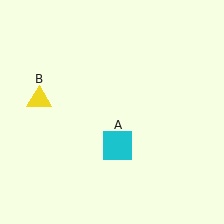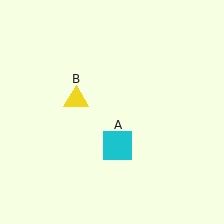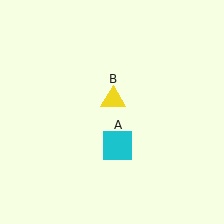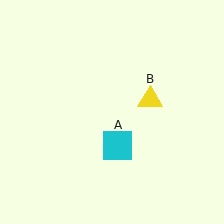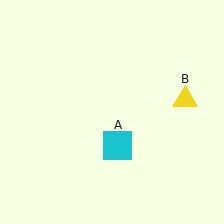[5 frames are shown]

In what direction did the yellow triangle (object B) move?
The yellow triangle (object B) moved right.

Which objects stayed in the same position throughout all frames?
Cyan square (object A) remained stationary.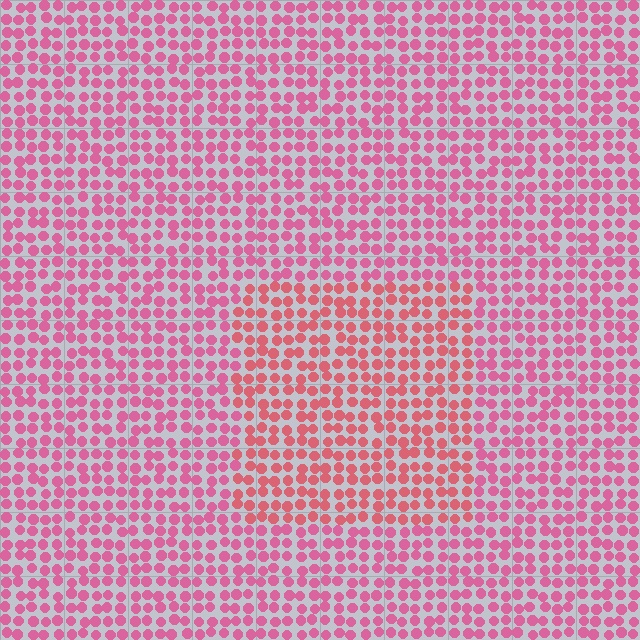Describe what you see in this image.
The image is filled with small pink elements in a uniform arrangement. A rectangle-shaped region is visible where the elements are tinted to a slightly different hue, forming a subtle color boundary.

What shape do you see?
I see a rectangle.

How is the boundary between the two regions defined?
The boundary is defined purely by a slight shift in hue (about 21 degrees). Spacing, size, and orientation are identical on both sides.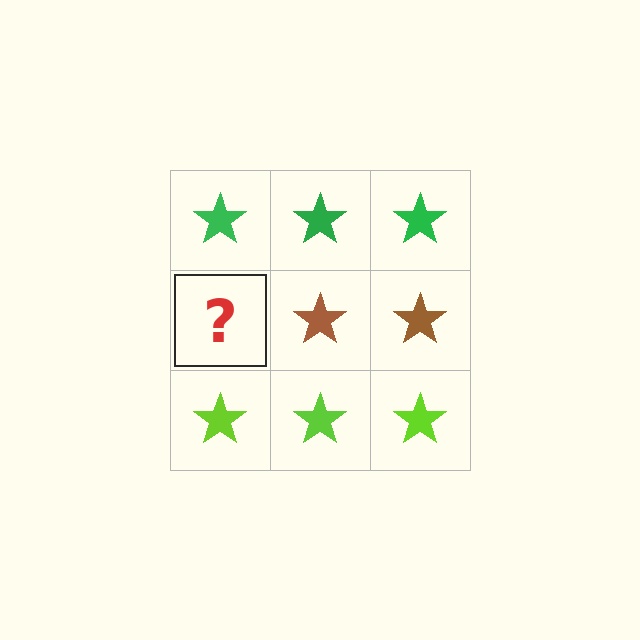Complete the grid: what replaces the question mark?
The question mark should be replaced with a brown star.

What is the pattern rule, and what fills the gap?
The rule is that each row has a consistent color. The gap should be filled with a brown star.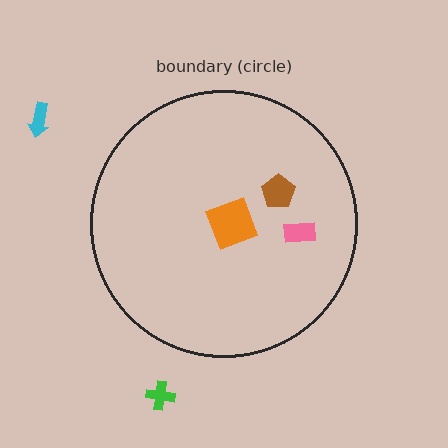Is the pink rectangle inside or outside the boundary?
Inside.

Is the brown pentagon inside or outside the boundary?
Inside.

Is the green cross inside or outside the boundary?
Outside.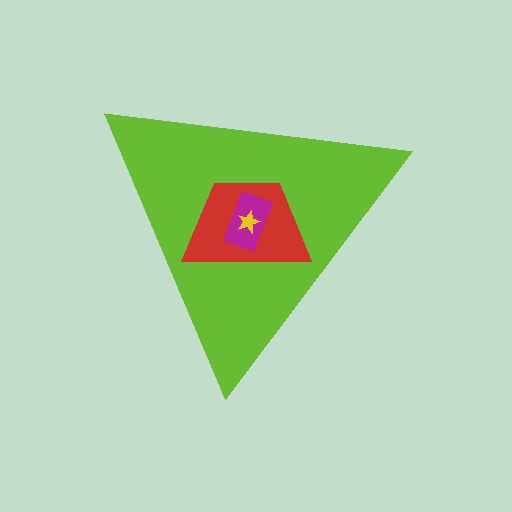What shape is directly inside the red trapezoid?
The magenta rectangle.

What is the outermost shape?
The lime triangle.